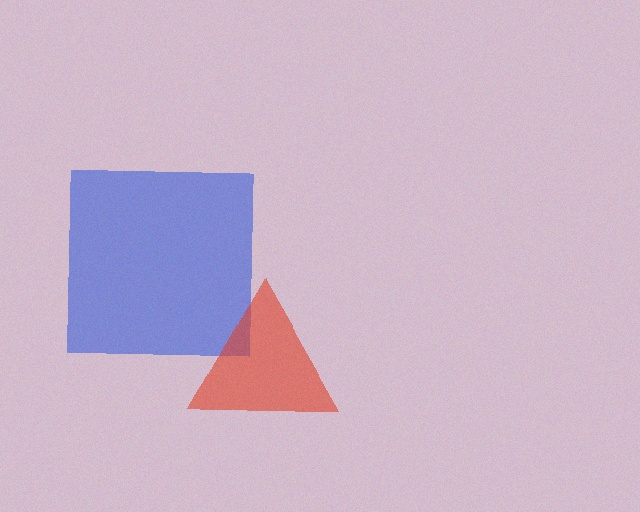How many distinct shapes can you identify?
There are 2 distinct shapes: a blue square, a red triangle.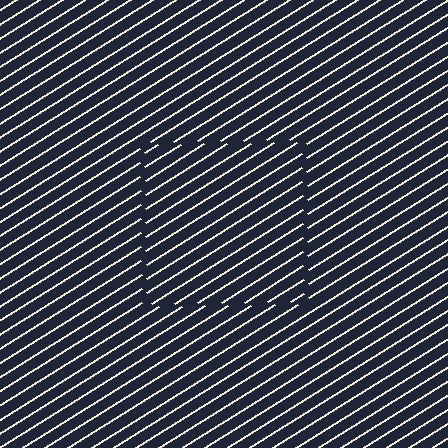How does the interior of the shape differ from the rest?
The interior of the shape contains the same grating, shifted by half a period — the contour is defined by the phase discontinuity where line-ends from the inner and outer gratings abut.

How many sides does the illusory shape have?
4 sides — the line-ends trace a square.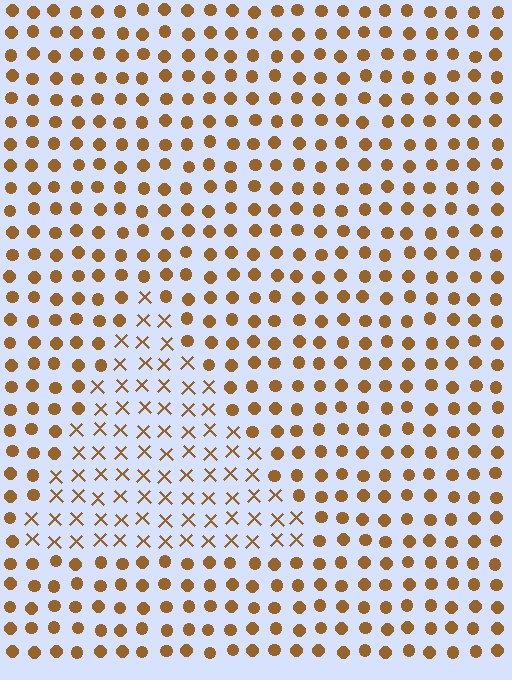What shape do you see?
I see a triangle.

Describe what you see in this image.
The image is filled with small brown elements arranged in a uniform grid. A triangle-shaped region contains X marks, while the surrounding area contains circles. The boundary is defined purely by the change in element shape.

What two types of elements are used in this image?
The image uses X marks inside the triangle region and circles outside it.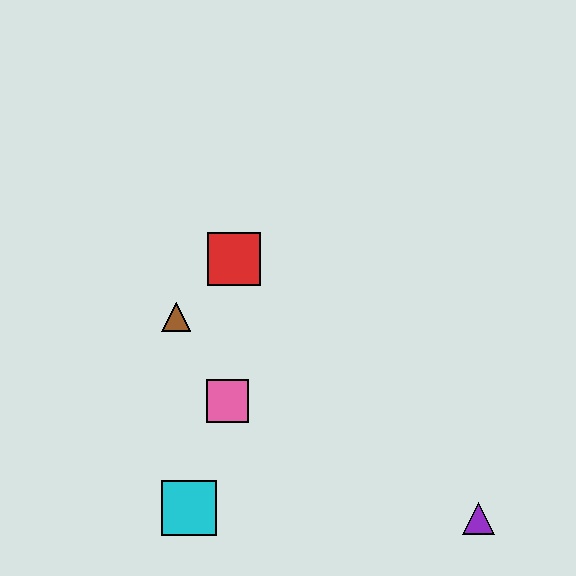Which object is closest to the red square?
The brown triangle is closest to the red square.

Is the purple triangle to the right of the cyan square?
Yes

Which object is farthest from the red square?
The purple triangle is farthest from the red square.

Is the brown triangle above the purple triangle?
Yes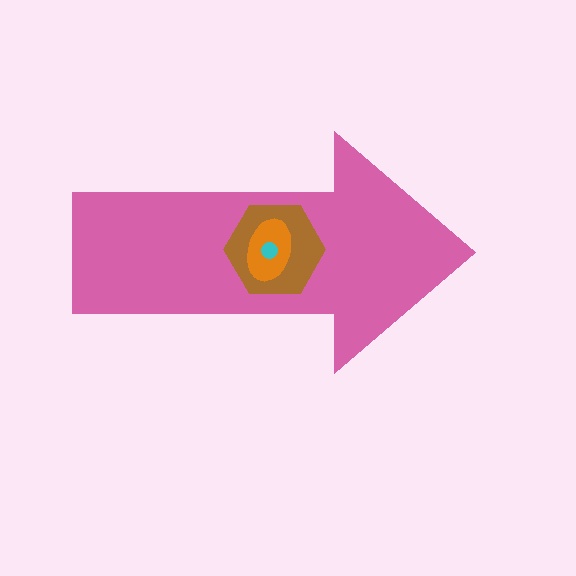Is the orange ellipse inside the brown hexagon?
Yes.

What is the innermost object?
The cyan circle.